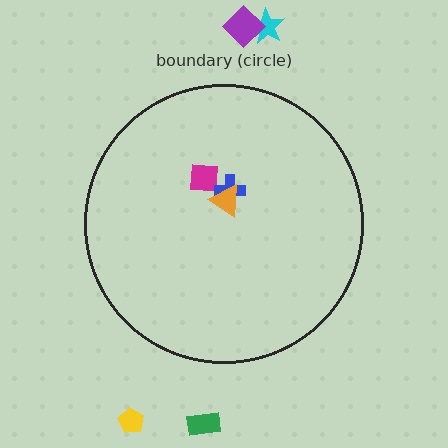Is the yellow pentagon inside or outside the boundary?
Outside.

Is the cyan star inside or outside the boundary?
Outside.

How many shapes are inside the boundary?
3 inside, 4 outside.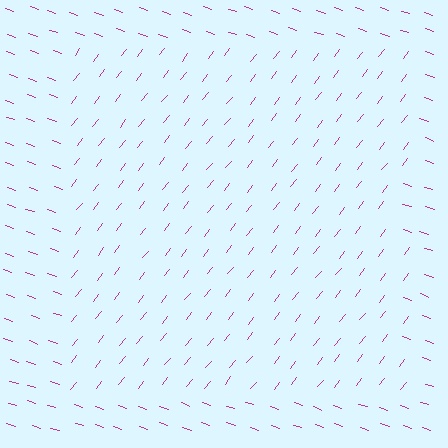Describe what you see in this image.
The image is filled with small magenta line segments. A rectangle region in the image has lines oriented differently from the surrounding lines, creating a visible texture boundary.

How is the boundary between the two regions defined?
The boundary is defined purely by a change in line orientation (approximately 71 degrees difference). All lines are the same color and thickness.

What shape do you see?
I see a rectangle.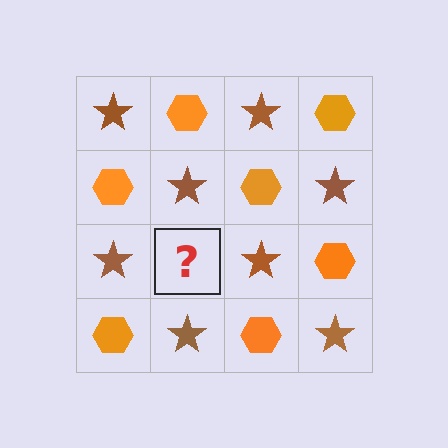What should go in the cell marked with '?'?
The missing cell should contain an orange hexagon.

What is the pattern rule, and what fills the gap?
The rule is that it alternates brown star and orange hexagon in a checkerboard pattern. The gap should be filled with an orange hexagon.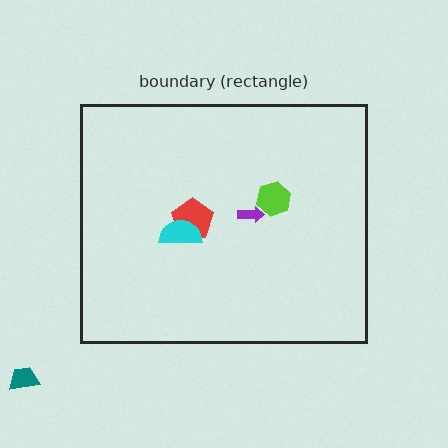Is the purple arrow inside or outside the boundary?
Inside.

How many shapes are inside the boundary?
4 inside, 1 outside.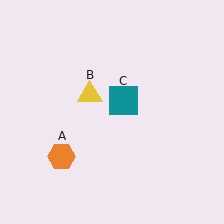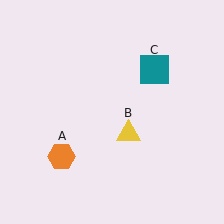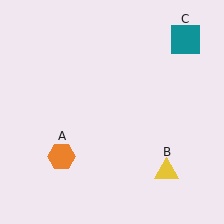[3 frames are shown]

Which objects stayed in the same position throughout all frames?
Orange hexagon (object A) remained stationary.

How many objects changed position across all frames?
2 objects changed position: yellow triangle (object B), teal square (object C).